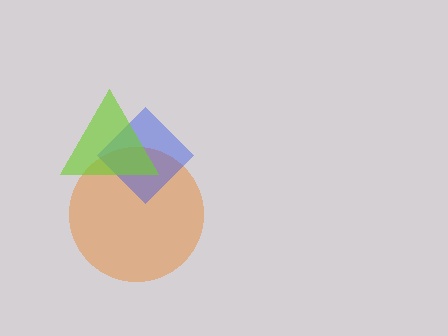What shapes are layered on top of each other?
The layered shapes are: an orange circle, a blue diamond, a lime triangle.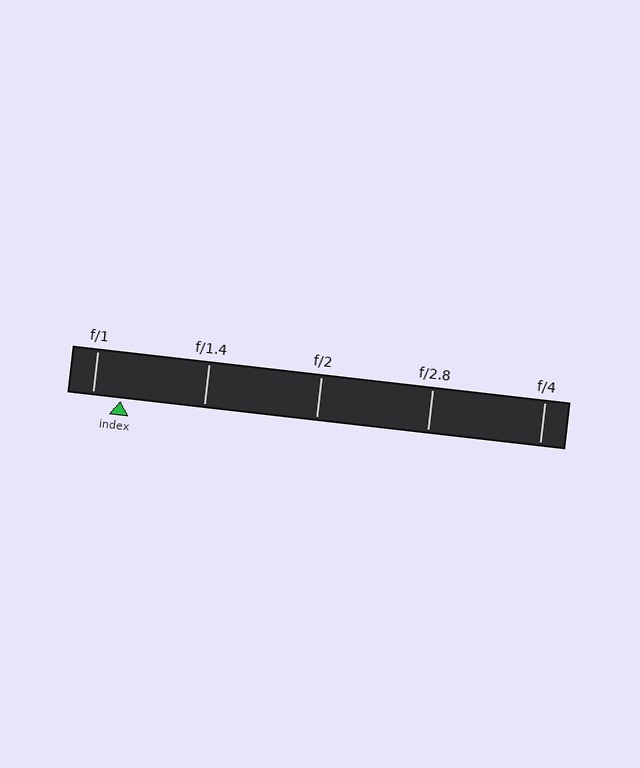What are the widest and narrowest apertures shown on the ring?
The widest aperture shown is f/1 and the narrowest is f/4.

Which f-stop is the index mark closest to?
The index mark is closest to f/1.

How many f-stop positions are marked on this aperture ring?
There are 5 f-stop positions marked.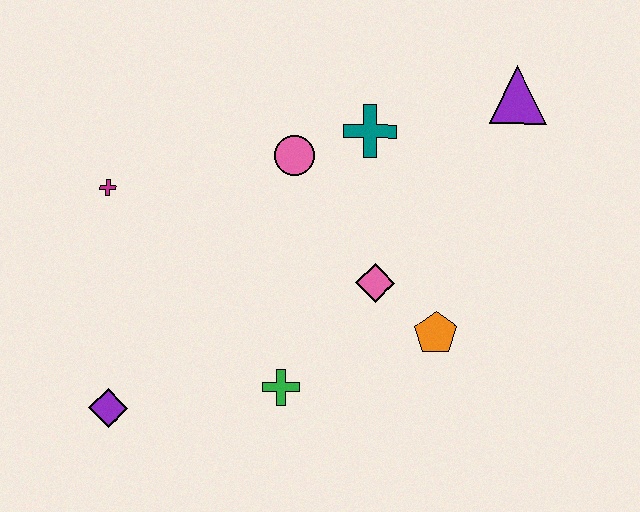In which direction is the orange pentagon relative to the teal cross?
The orange pentagon is below the teal cross.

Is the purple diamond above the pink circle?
No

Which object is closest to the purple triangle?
The teal cross is closest to the purple triangle.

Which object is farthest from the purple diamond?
The purple triangle is farthest from the purple diamond.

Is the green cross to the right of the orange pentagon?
No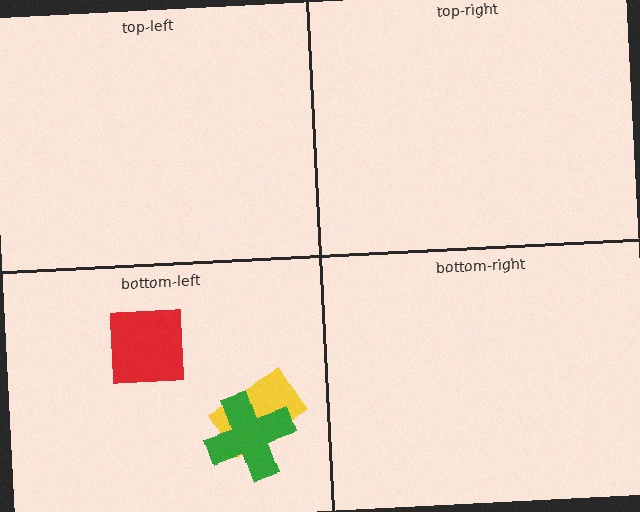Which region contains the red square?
The bottom-left region.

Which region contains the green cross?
The bottom-left region.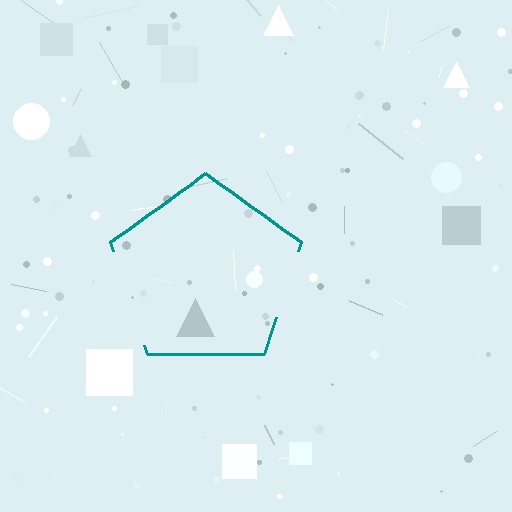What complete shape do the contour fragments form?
The contour fragments form a pentagon.